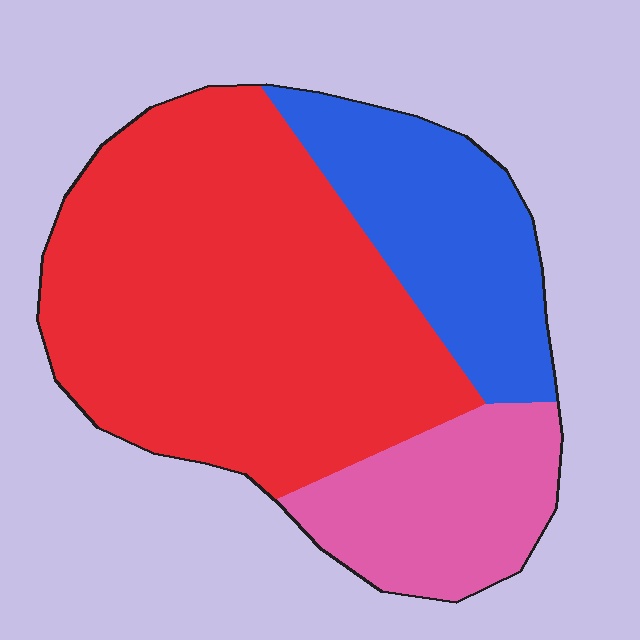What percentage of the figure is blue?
Blue takes up about one fifth (1/5) of the figure.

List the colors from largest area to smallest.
From largest to smallest: red, blue, pink.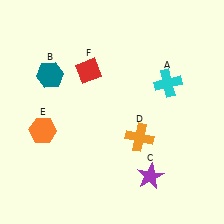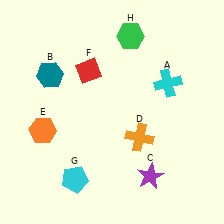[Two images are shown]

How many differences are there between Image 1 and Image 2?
There are 2 differences between the two images.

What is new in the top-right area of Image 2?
A green hexagon (H) was added in the top-right area of Image 2.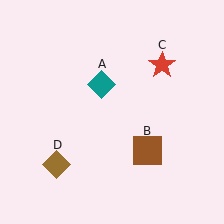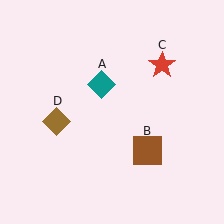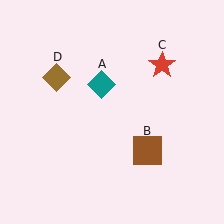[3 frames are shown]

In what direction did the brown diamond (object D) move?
The brown diamond (object D) moved up.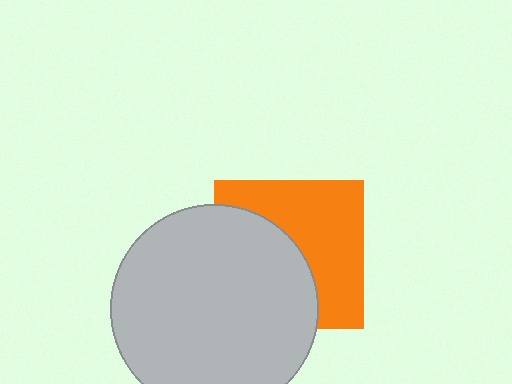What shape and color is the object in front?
The object in front is a light gray circle.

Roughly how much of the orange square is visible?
About half of it is visible (roughly 52%).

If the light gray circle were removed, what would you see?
You would see the complete orange square.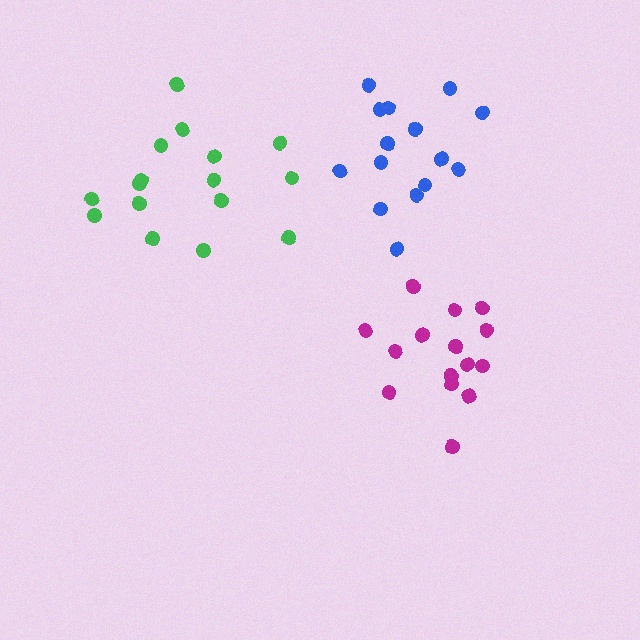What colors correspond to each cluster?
The clusters are colored: magenta, green, blue.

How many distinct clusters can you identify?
There are 3 distinct clusters.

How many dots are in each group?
Group 1: 15 dots, Group 2: 16 dots, Group 3: 15 dots (46 total).